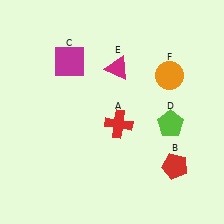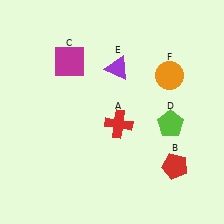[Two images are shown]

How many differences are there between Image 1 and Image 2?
There is 1 difference between the two images.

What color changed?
The triangle (E) changed from magenta in Image 1 to purple in Image 2.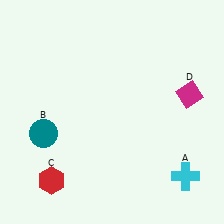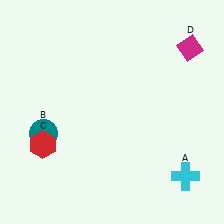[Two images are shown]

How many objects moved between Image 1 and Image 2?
2 objects moved between the two images.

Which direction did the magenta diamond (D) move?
The magenta diamond (D) moved up.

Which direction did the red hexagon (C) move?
The red hexagon (C) moved up.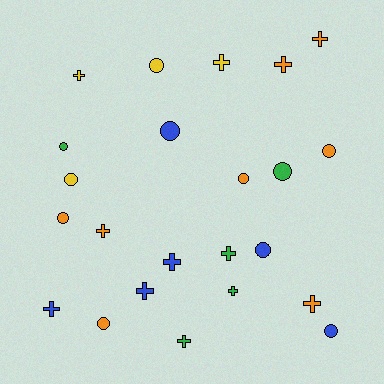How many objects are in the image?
There are 23 objects.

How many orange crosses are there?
There are 4 orange crosses.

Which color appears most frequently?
Orange, with 8 objects.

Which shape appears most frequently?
Cross, with 12 objects.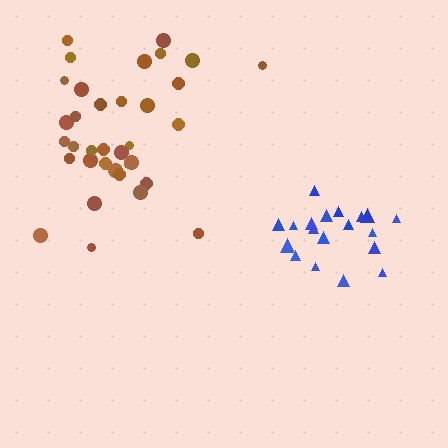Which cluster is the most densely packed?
Blue.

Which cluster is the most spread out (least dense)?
Brown.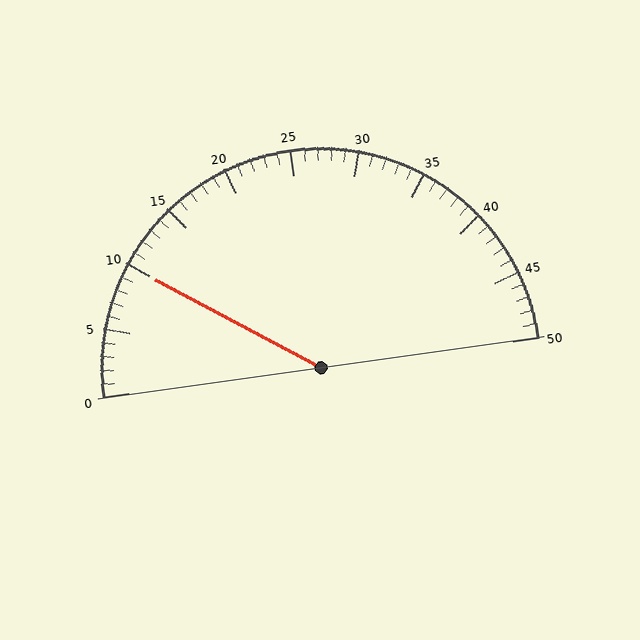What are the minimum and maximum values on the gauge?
The gauge ranges from 0 to 50.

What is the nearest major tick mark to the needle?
The nearest major tick mark is 10.